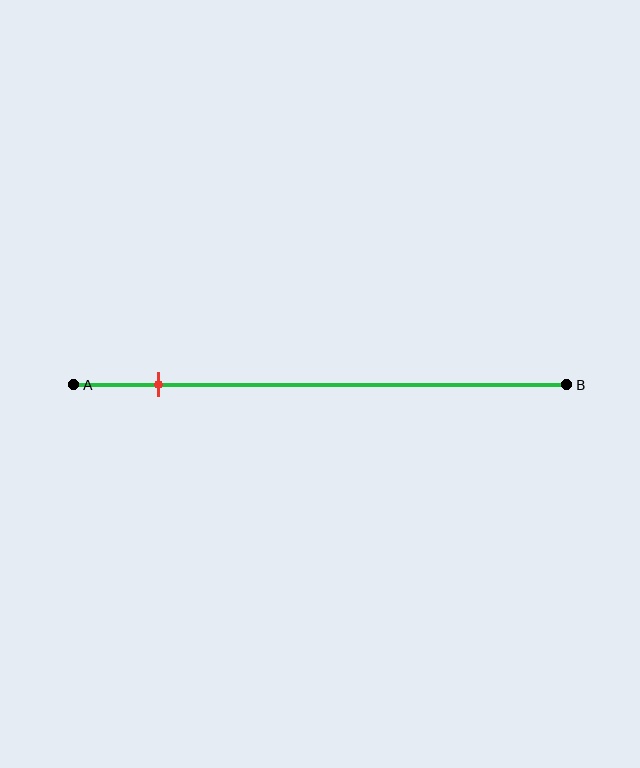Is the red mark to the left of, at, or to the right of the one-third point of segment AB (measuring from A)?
The red mark is to the left of the one-third point of segment AB.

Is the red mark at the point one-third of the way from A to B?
No, the mark is at about 15% from A, not at the 33% one-third point.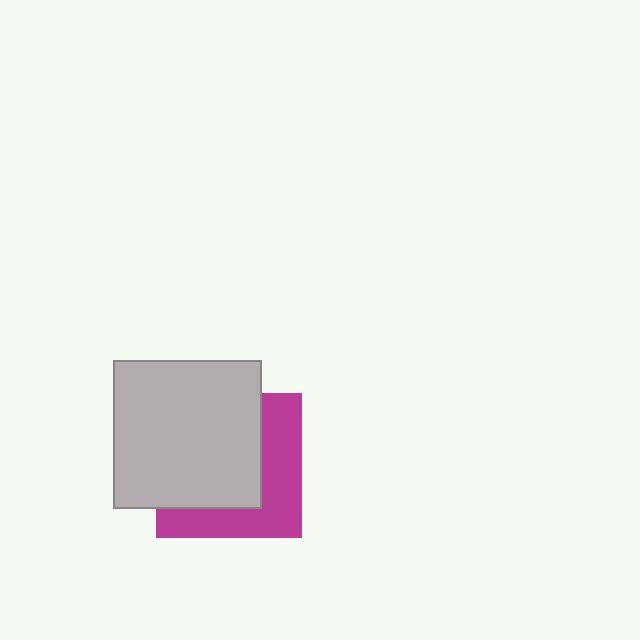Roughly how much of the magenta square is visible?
A small part of it is visible (roughly 42%).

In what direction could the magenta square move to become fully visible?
The magenta square could move toward the lower-right. That would shift it out from behind the light gray square entirely.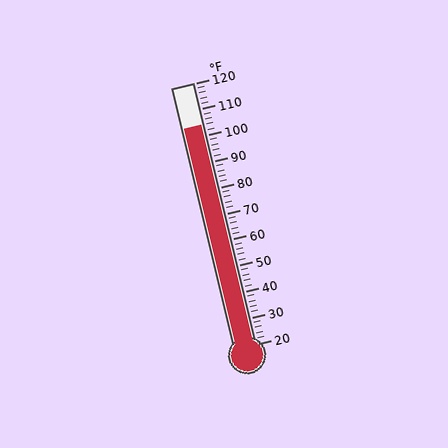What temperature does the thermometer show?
The thermometer shows approximately 104°F.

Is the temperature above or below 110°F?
The temperature is below 110°F.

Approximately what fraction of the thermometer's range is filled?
The thermometer is filled to approximately 85% of its range.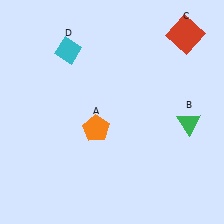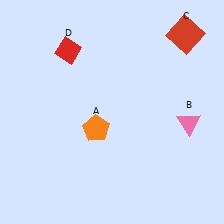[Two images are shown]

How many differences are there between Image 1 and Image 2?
There are 2 differences between the two images.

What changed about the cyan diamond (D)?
In Image 1, D is cyan. In Image 2, it changed to red.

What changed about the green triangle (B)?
In Image 1, B is green. In Image 2, it changed to pink.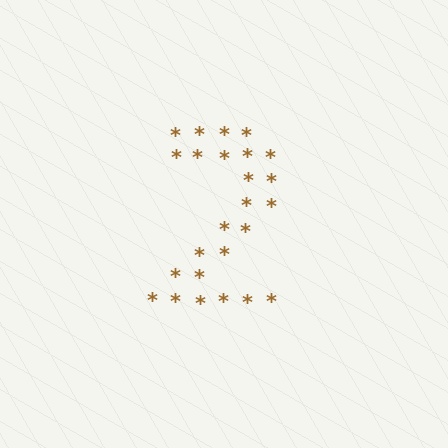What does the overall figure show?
The overall figure shows the digit 2.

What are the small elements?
The small elements are asterisks.